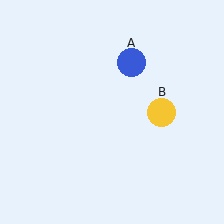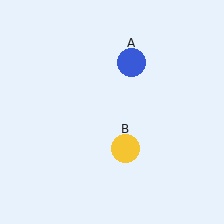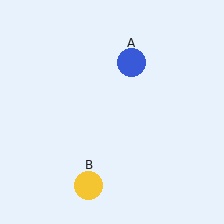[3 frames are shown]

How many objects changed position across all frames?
1 object changed position: yellow circle (object B).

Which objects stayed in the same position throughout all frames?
Blue circle (object A) remained stationary.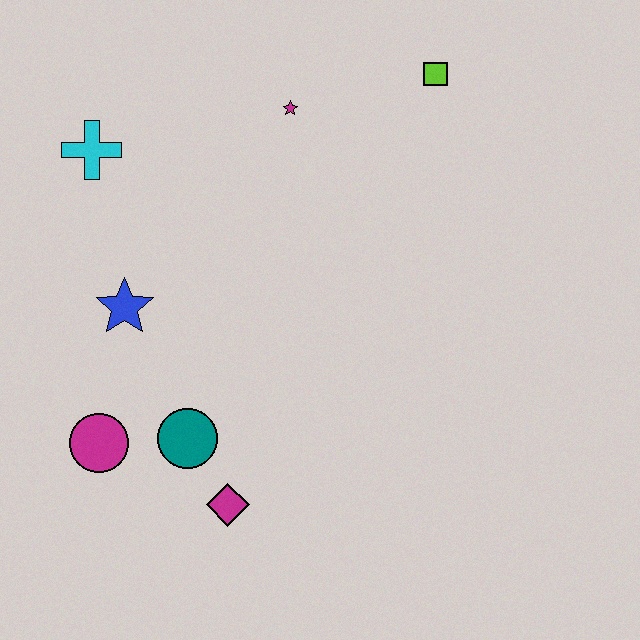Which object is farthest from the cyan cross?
The magenta diamond is farthest from the cyan cross.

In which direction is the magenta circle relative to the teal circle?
The magenta circle is to the left of the teal circle.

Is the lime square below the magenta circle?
No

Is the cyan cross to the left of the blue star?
Yes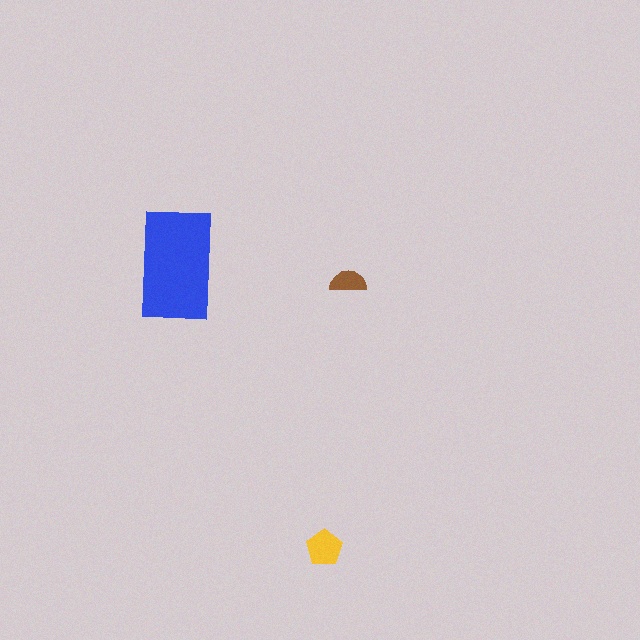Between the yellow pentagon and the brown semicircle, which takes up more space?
The yellow pentagon.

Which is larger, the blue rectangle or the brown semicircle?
The blue rectangle.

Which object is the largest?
The blue rectangle.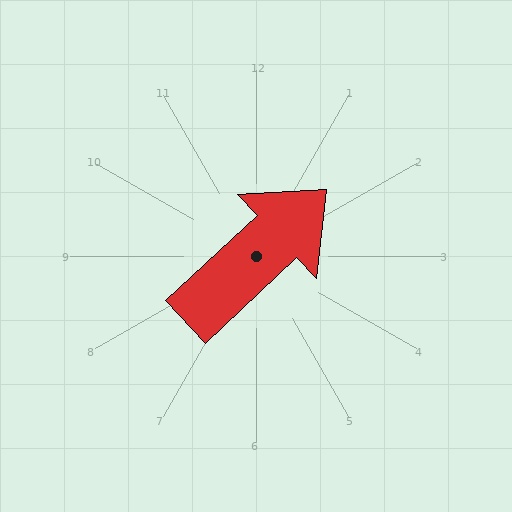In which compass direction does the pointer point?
Northeast.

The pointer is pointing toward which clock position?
Roughly 2 o'clock.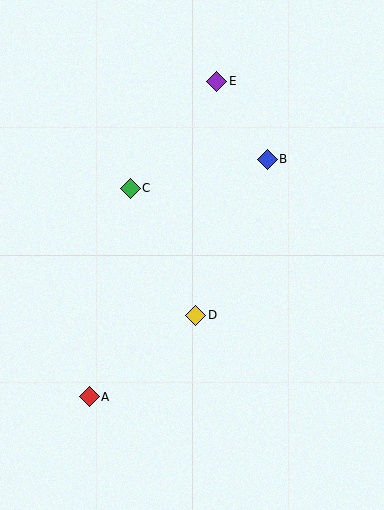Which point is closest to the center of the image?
Point D at (196, 315) is closest to the center.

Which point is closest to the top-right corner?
Point E is closest to the top-right corner.